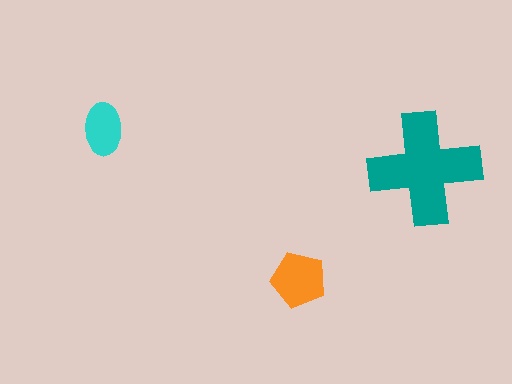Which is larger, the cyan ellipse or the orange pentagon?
The orange pentagon.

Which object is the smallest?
The cyan ellipse.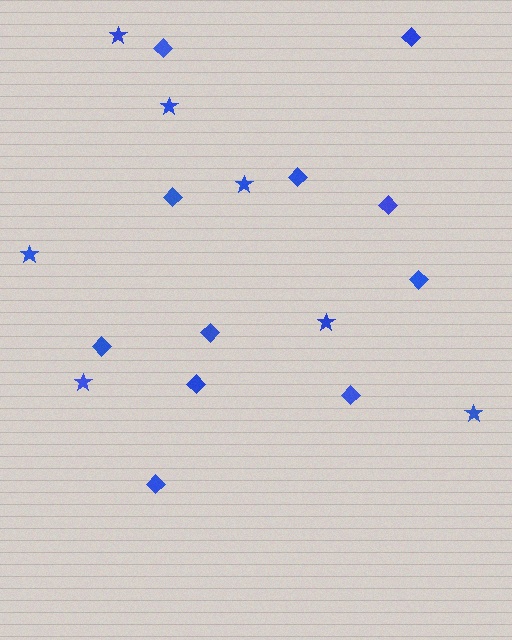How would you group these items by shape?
There are 2 groups: one group of diamonds (11) and one group of stars (7).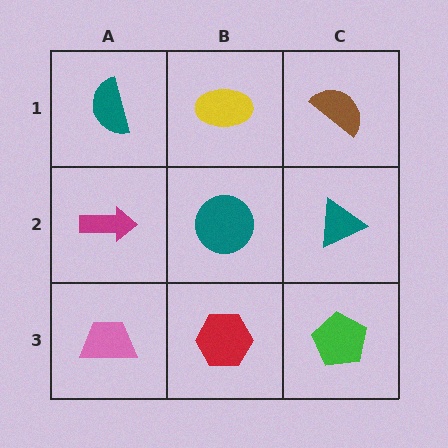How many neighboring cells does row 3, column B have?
3.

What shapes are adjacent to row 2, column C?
A brown semicircle (row 1, column C), a green pentagon (row 3, column C), a teal circle (row 2, column B).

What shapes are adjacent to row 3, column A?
A magenta arrow (row 2, column A), a red hexagon (row 3, column B).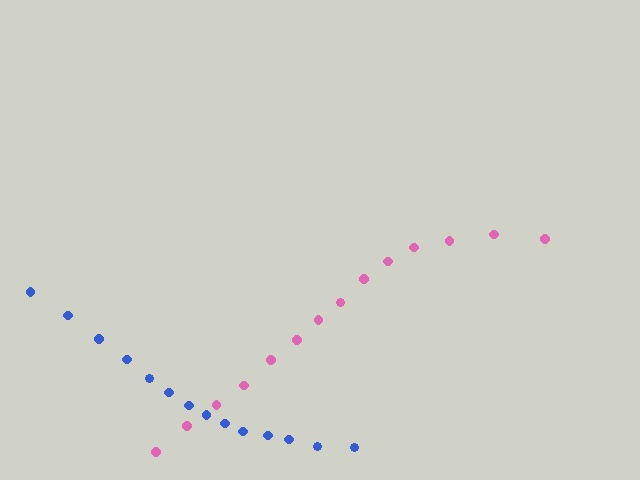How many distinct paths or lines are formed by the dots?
There are 2 distinct paths.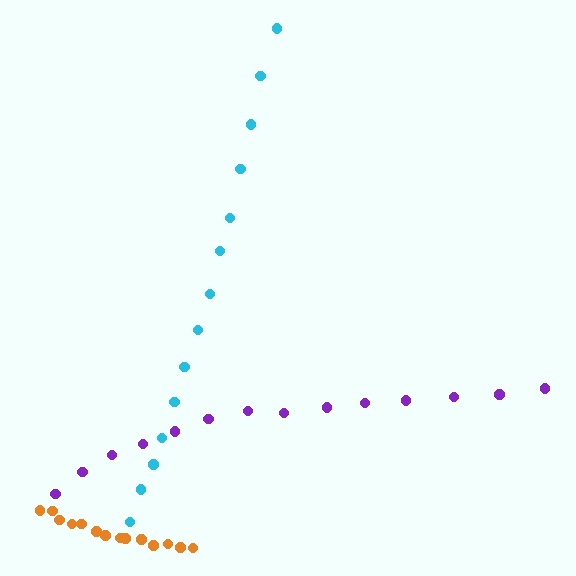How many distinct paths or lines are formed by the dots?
There are 3 distinct paths.